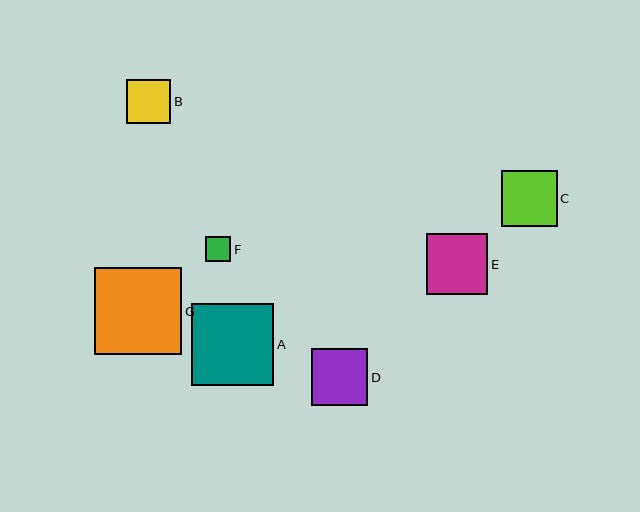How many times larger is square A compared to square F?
Square A is approximately 3.3 times the size of square F.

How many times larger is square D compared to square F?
Square D is approximately 2.2 times the size of square F.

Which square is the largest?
Square G is the largest with a size of approximately 87 pixels.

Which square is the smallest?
Square F is the smallest with a size of approximately 25 pixels.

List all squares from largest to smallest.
From largest to smallest: G, A, E, D, C, B, F.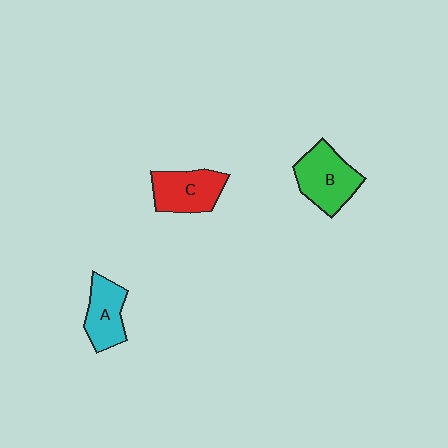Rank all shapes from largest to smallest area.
From largest to smallest: B (green), C (red), A (cyan).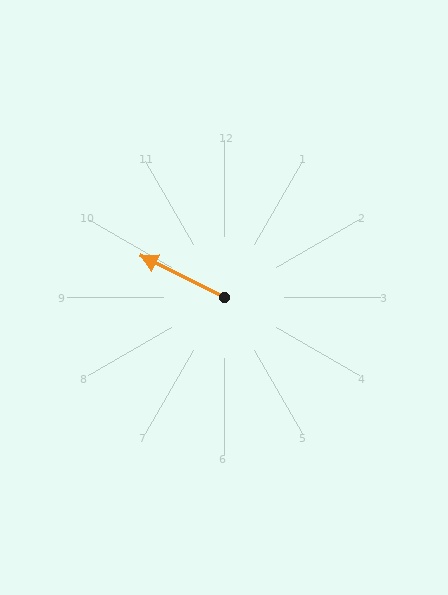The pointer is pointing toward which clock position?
Roughly 10 o'clock.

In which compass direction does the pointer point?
Northwest.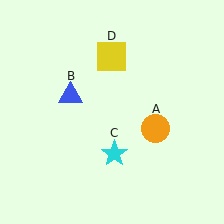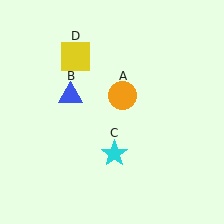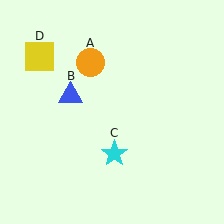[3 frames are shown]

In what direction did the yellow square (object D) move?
The yellow square (object D) moved left.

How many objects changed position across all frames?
2 objects changed position: orange circle (object A), yellow square (object D).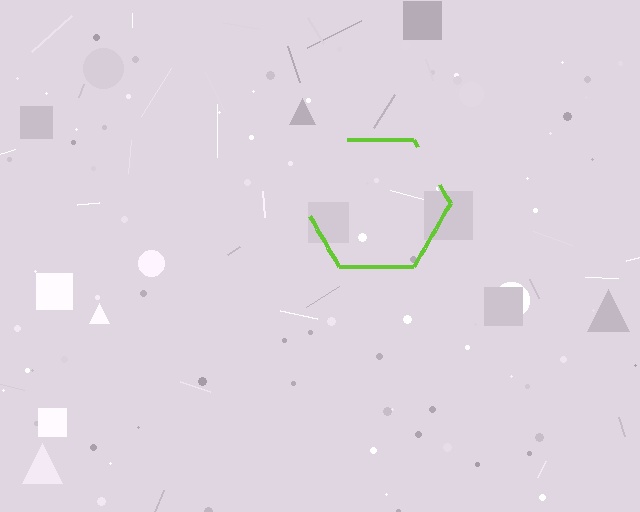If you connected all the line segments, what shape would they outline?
They would outline a hexagon.